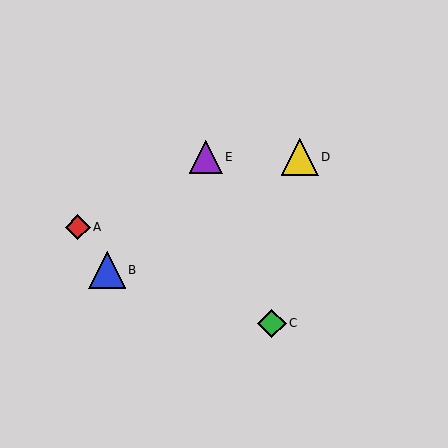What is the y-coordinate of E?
Object E is at y≈157.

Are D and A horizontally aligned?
No, D is at y≈157 and A is at y≈227.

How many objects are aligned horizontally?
2 objects (D, E) are aligned horizontally.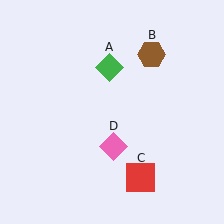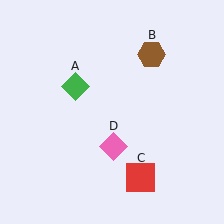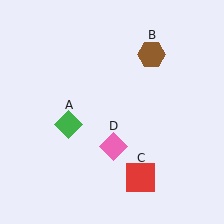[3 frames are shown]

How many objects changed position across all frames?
1 object changed position: green diamond (object A).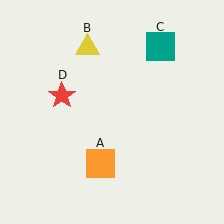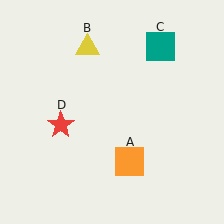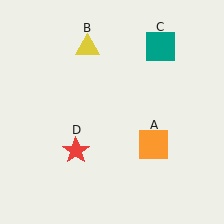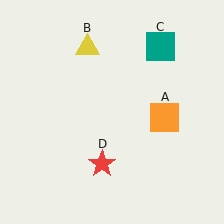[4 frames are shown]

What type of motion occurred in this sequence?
The orange square (object A), red star (object D) rotated counterclockwise around the center of the scene.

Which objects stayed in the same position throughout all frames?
Yellow triangle (object B) and teal square (object C) remained stationary.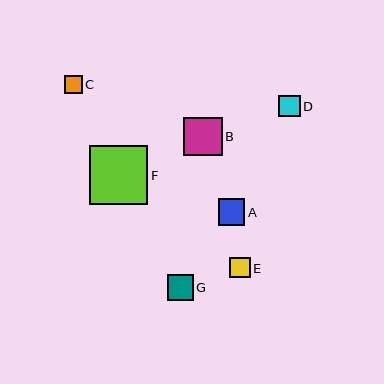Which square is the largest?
Square F is the largest with a size of approximately 59 pixels.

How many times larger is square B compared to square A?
Square B is approximately 1.4 times the size of square A.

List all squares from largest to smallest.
From largest to smallest: F, B, A, G, D, E, C.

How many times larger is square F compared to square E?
Square F is approximately 2.9 times the size of square E.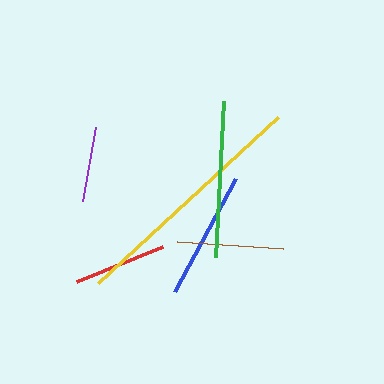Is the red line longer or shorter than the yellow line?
The yellow line is longer than the red line.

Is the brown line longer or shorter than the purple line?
The brown line is longer than the purple line.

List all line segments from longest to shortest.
From longest to shortest: yellow, green, blue, brown, red, purple.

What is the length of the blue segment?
The blue segment is approximately 128 pixels long.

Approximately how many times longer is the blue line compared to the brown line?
The blue line is approximately 1.2 times the length of the brown line.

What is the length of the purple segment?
The purple segment is approximately 75 pixels long.